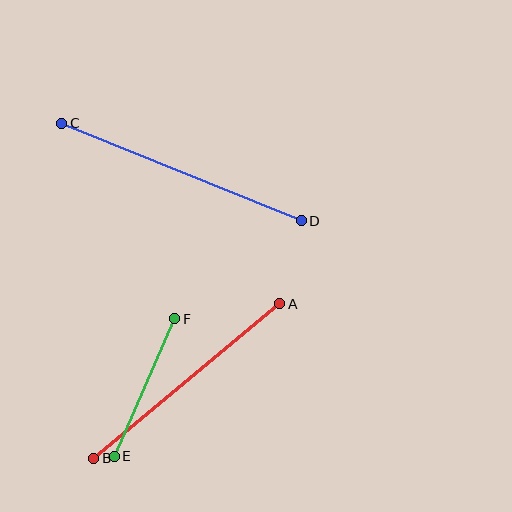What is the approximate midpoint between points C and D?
The midpoint is at approximately (181, 172) pixels.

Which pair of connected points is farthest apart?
Points C and D are farthest apart.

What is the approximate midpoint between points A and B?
The midpoint is at approximately (187, 381) pixels.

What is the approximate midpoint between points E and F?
The midpoint is at approximately (145, 388) pixels.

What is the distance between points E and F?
The distance is approximately 150 pixels.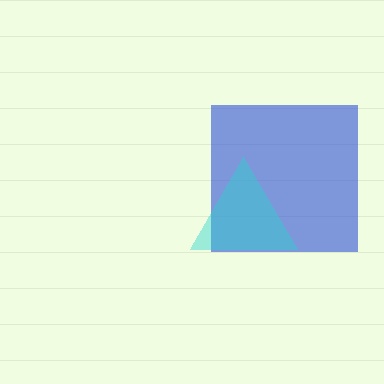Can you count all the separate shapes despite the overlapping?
Yes, there are 2 separate shapes.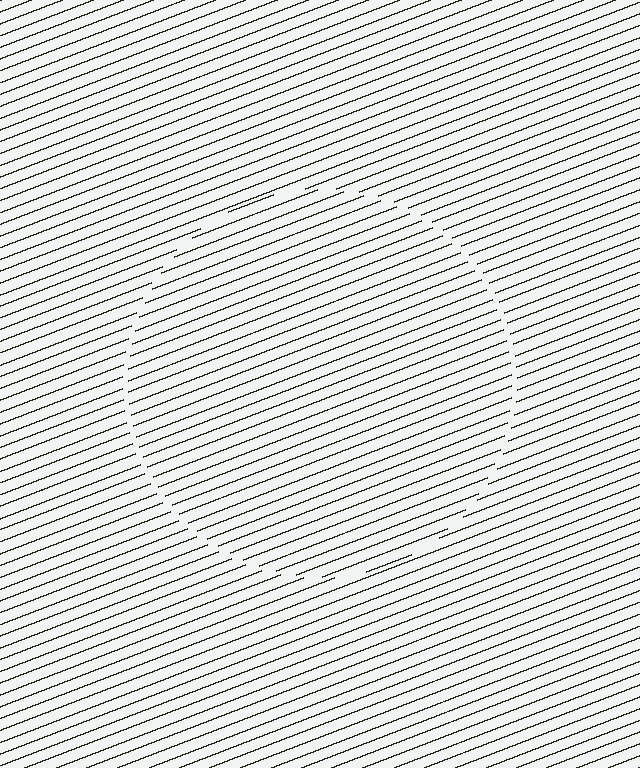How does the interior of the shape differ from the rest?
The interior of the shape contains the same grating, shifted by half a period — the contour is defined by the phase discontinuity where line-ends from the inner and outer gratings abut.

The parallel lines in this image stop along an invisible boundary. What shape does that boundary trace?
An illusory circle. The interior of the shape contains the same grating, shifted by half a period — the contour is defined by the phase discontinuity where line-ends from the inner and outer gratings abut.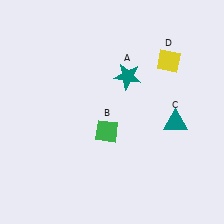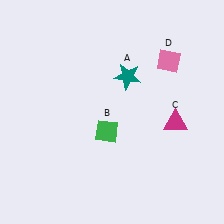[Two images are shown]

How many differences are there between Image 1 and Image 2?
There are 2 differences between the two images.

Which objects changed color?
C changed from teal to magenta. D changed from yellow to pink.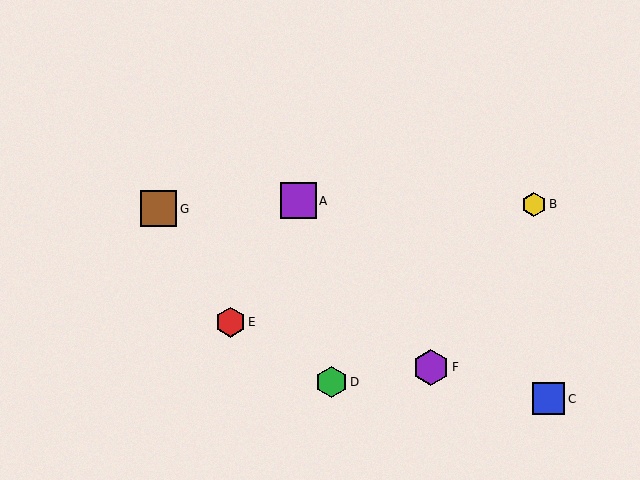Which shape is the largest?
The purple square (labeled A) is the largest.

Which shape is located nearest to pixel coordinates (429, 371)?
The purple hexagon (labeled F) at (431, 367) is nearest to that location.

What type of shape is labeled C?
Shape C is a blue square.